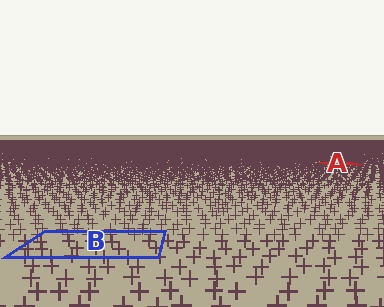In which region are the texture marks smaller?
The texture marks are smaller in region A, because it is farther away.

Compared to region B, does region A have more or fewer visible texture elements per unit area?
Region A has more texture elements per unit area — they are packed more densely because it is farther away.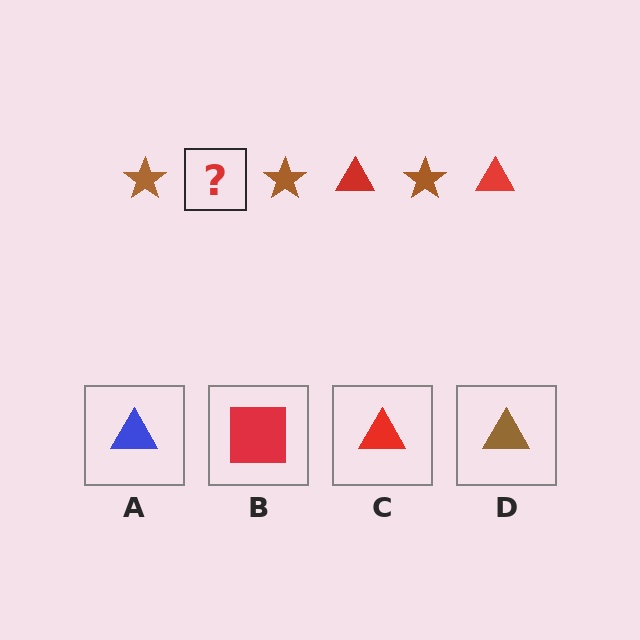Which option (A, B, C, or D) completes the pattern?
C.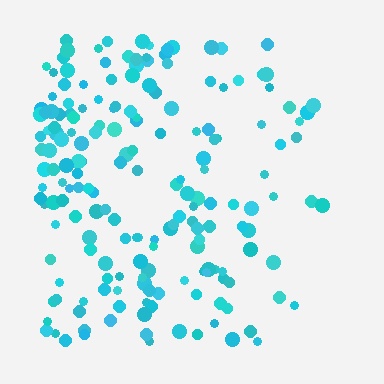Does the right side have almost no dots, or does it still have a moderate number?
Still a moderate number, just noticeably fewer than the left.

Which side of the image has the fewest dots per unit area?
The right.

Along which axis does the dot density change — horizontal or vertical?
Horizontal.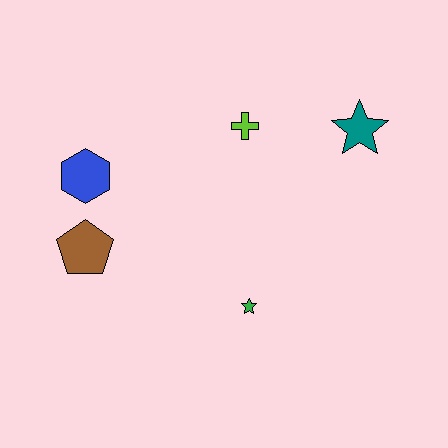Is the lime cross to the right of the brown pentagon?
Yes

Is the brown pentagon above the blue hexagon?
No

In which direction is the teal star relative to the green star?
The teal star is above the green star.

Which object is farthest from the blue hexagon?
The teal star is farthest from the blue hexagon.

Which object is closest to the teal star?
The lime cross is closest to the teal star.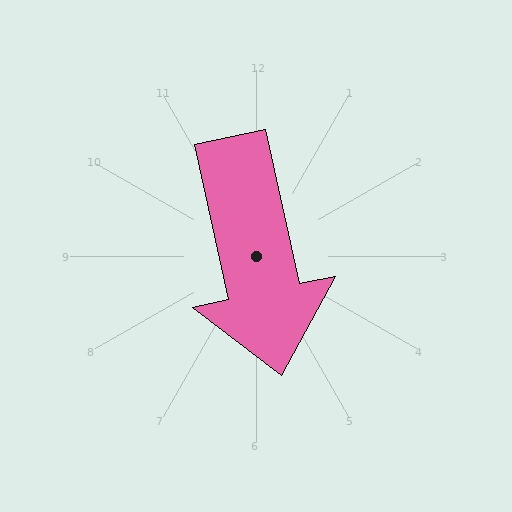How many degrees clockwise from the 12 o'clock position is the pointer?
Approximately 168 degrees.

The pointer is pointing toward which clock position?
Roughly 6 o'clock.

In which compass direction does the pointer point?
South.